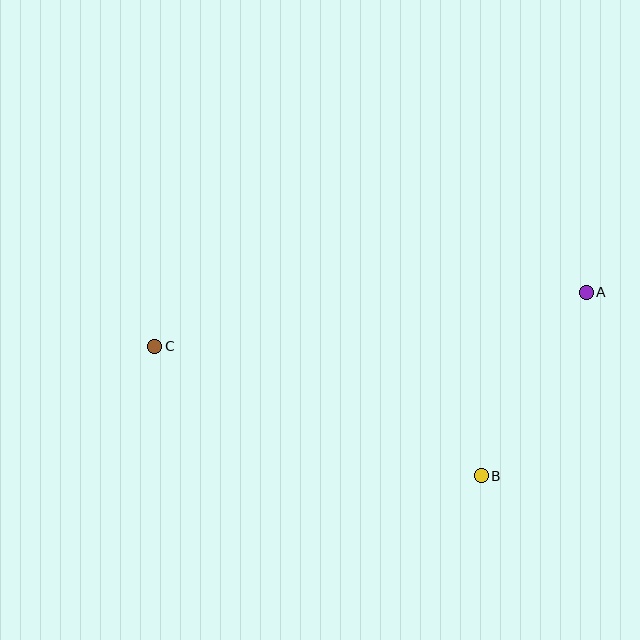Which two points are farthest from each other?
Points A and C are farthest from each other.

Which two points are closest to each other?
Points A and B are closest to each other.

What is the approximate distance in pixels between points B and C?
The distance between B and C is approximately 351 pixels.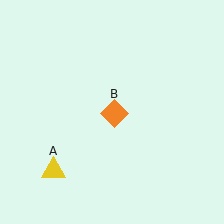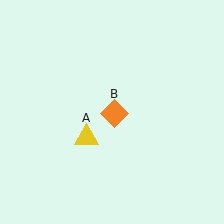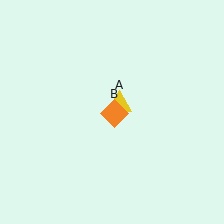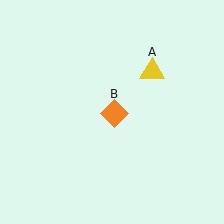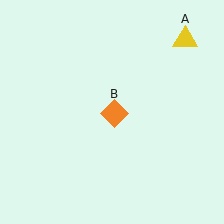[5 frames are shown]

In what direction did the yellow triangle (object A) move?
The yellow triangle (object A) moved up and to the right.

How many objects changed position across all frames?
1 object changed position: yellow triangle (object A).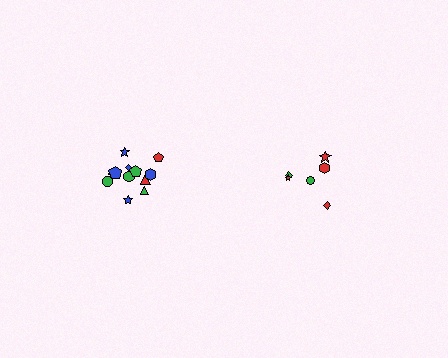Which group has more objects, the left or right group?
The left group.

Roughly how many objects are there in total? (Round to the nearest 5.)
Roughly 20 objects in total.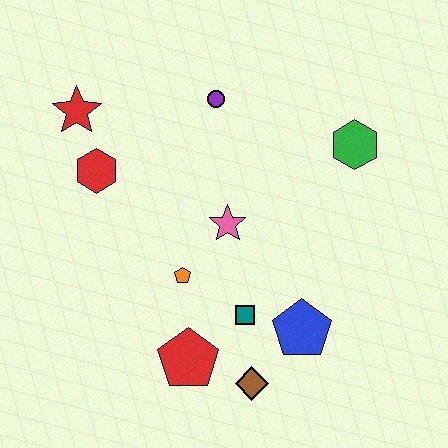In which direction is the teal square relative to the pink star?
The teal square is below the pink star.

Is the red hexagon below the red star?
Yes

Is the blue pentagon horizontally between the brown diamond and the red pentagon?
No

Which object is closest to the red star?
The red hexagon is closest to the red star.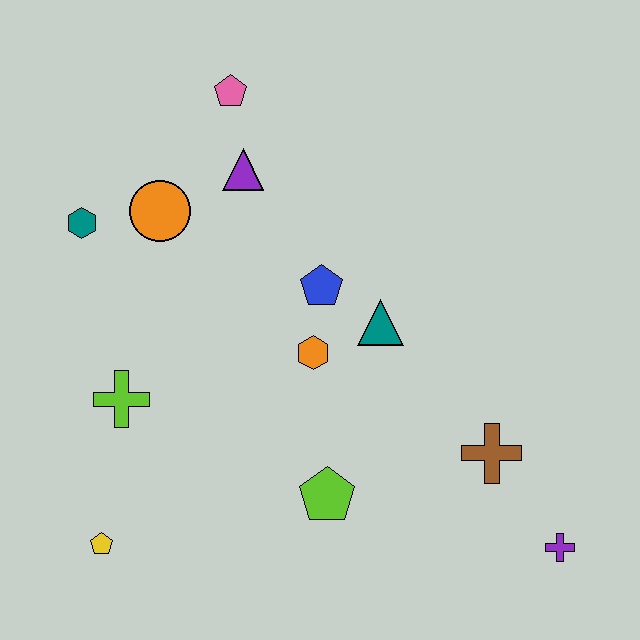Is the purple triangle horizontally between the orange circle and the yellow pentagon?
No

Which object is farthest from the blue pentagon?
The purple cross is farthest from the blue pentagon.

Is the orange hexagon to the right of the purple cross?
No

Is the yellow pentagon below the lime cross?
Yes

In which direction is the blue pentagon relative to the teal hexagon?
The blue pentagon is to the right of the teal hexagon.